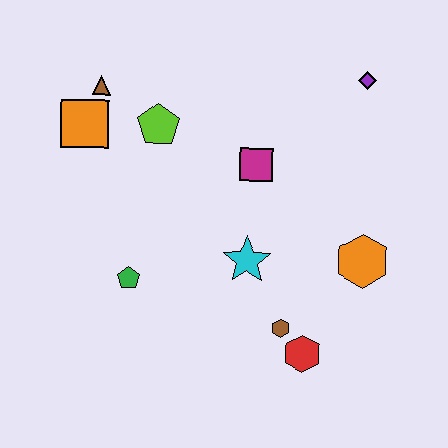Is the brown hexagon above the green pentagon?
No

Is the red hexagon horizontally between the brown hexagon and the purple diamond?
Yes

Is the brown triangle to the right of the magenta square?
No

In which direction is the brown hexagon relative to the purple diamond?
The brown hexagon is below the purple diamond.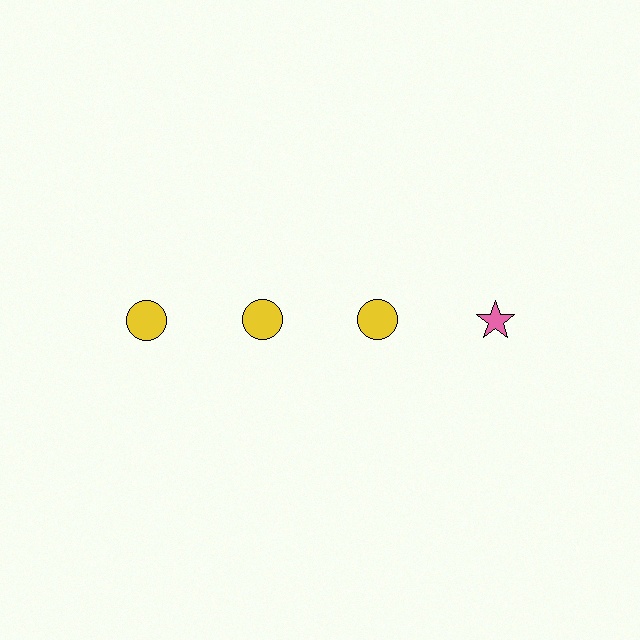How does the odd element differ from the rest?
It differs in both color (pink instead of yellow) and shape (star instead of circle).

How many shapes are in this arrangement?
There are 4 shapes arranged in a grid pattern.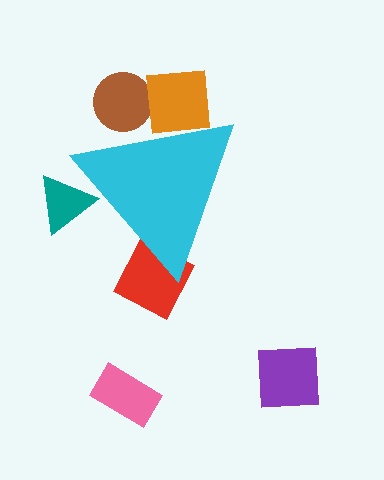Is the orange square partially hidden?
Yes, the orange square is partially hidden behind the cyan triangle.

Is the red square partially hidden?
Yes, the red square is partially hidden behind the cyan triangle.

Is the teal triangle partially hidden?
Yes, the teal triangle is partially hidden behind the cyan triangle.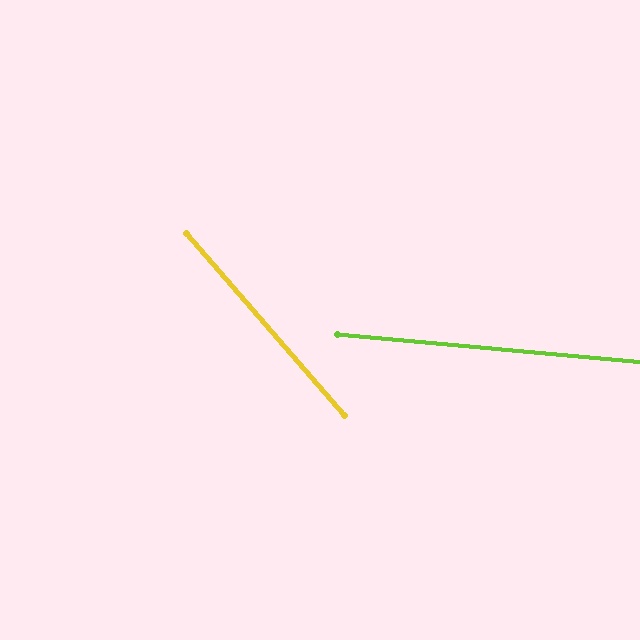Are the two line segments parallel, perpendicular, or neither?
Neither parallel nor perpendicular — they differ by about 44°.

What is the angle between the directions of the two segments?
Approximately 44 degrees.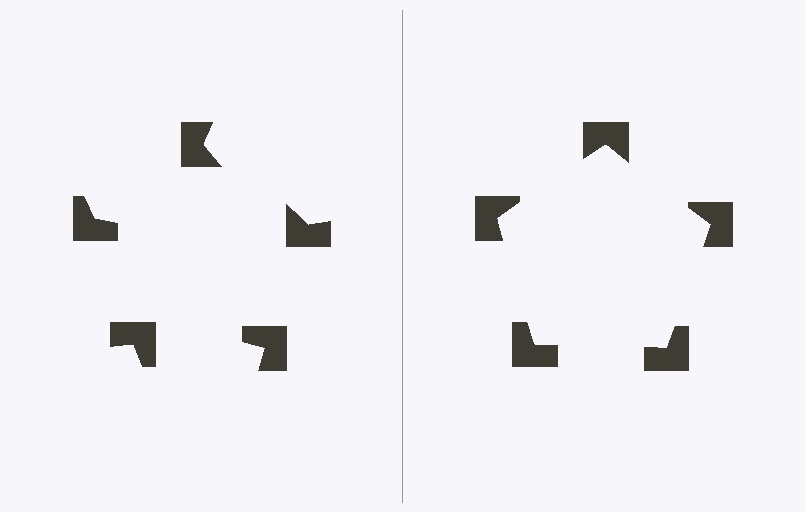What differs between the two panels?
The notched squares are positioned identically on both sides; only the wedge orientations differ. On the right they align to a pentagon; on the left they are misaligned.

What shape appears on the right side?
An illusory pentagon.